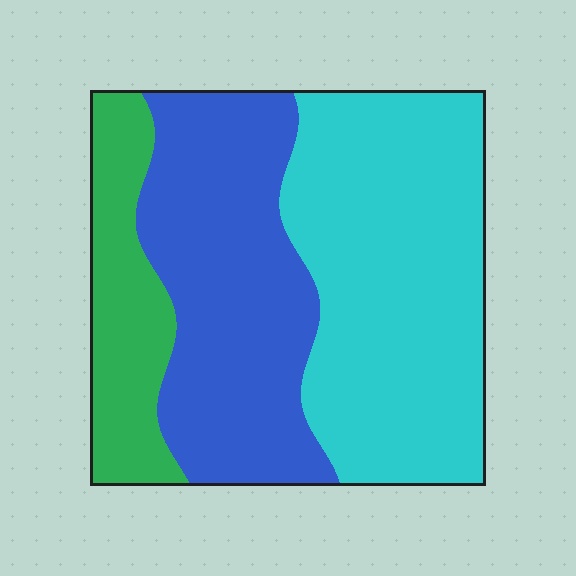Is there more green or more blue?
Blue.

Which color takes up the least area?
Green, at roughly 15%.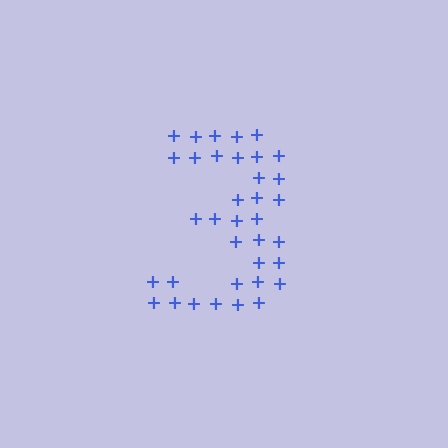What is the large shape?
The large shape is the digit 3.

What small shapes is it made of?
It is made of small plus signs.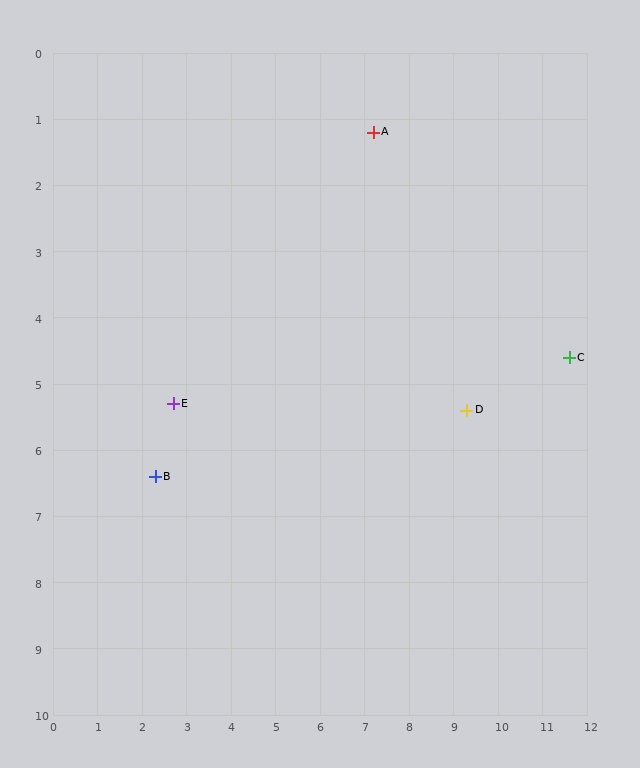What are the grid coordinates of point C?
Point C is at approximately (11.6, 4.6).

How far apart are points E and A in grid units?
Points E and A are about 6.1 grid units apart.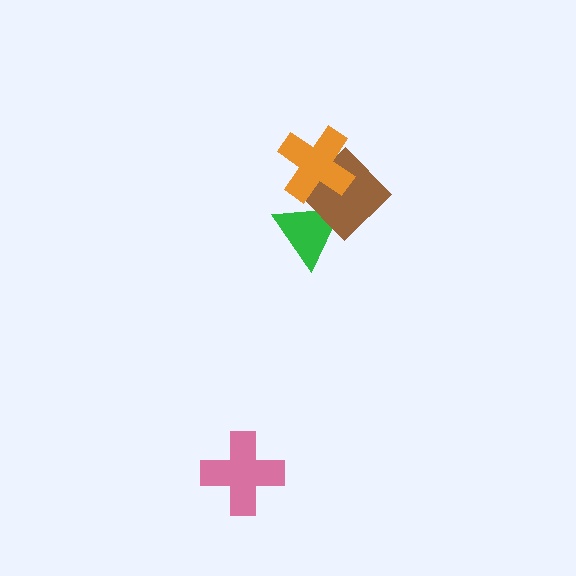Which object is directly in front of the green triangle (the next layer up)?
The brown diamond is directly in front of the green triangle.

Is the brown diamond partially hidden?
Yes, it is partially covered by another shape.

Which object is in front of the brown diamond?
The orange cross is in front of the brown diamond.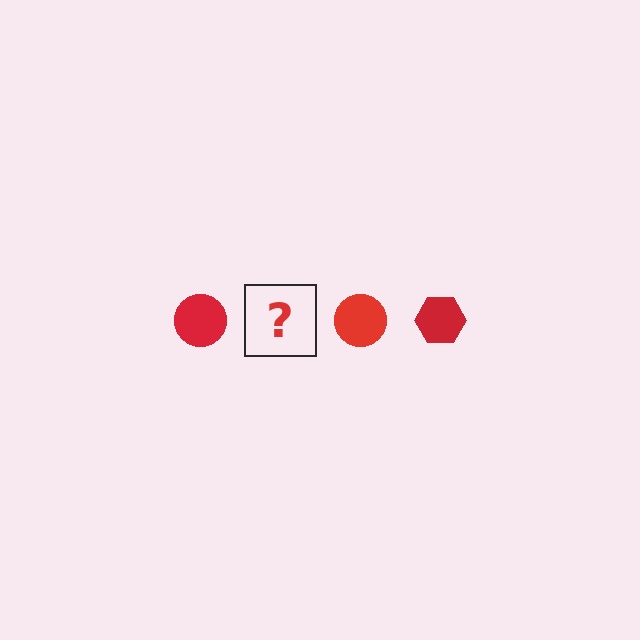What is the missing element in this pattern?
The missing element is a red hexagon.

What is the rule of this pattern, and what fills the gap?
The rule is that the pattern cycles through circle, hexagon shapes in red. The gap should be filled with a red hexagon.